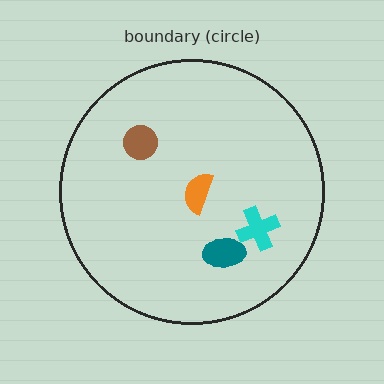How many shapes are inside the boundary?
4 inside, 0 outside.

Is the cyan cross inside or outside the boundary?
Inside.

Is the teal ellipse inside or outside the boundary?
Inside.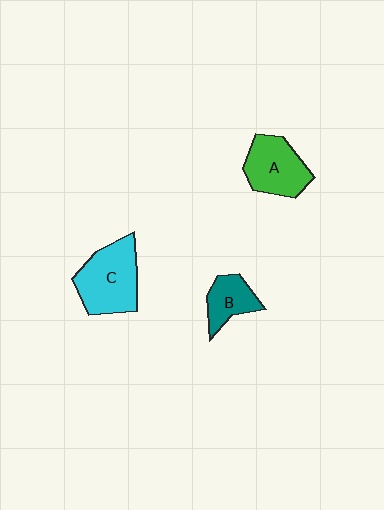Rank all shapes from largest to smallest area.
From largest to smallest: C (cyan), A (green), B (teal).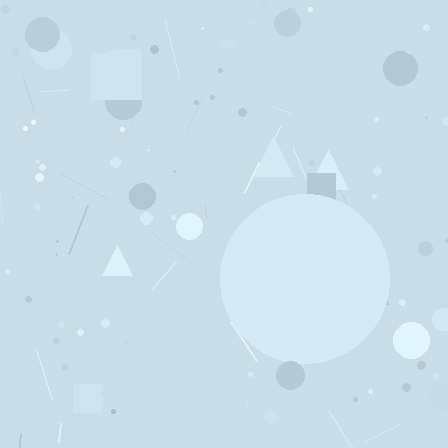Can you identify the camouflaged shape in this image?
The camouflaged shape is a circle.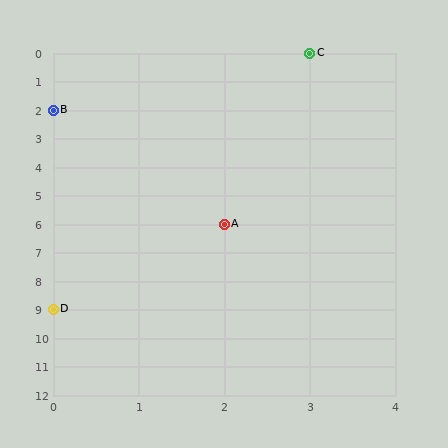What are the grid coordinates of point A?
Point A is at grid coordinates (2, 6).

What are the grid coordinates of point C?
Point C is at grid coordinates (3, 0).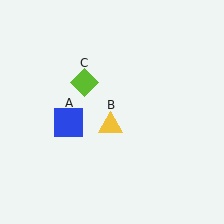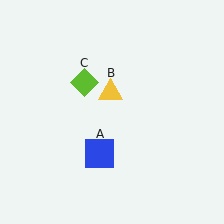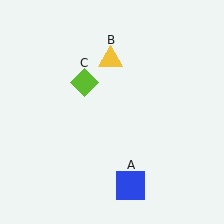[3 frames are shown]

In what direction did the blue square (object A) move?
The blue square (object A) moved down and to the right.